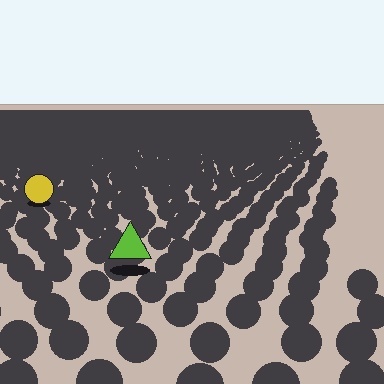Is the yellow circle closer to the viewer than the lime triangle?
No. The lime triangle is closer — you can tell from the texture gradient: the ground texture is coarser near it.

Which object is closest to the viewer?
The lime triangle is closest. The texture marks near it are larger and more spread out.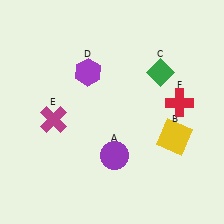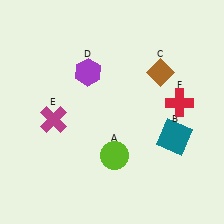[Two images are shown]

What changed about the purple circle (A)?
In Image 1, A is purple. In Image 2, it changed to lime.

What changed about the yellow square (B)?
In Image 1, B is yellow. In Image 2, it changed to teal.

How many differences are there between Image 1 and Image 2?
There are 3 differences between the two images.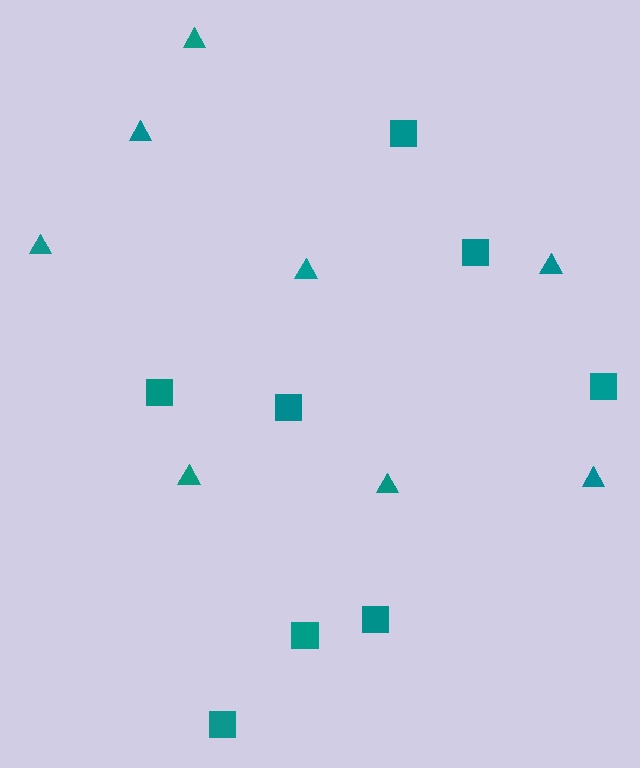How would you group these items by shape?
There are 2 groups: one group of triangles (8) and one group of squares (8).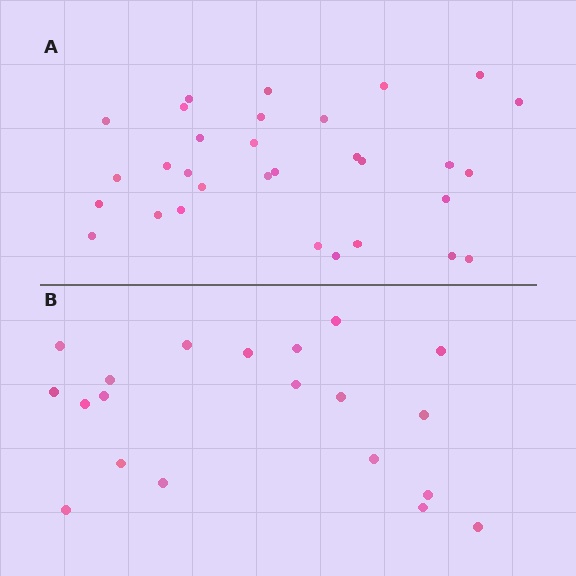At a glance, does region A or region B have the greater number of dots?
Region A (the top region) has more dots.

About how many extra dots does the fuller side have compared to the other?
Region A has roughly 12 or so more dots than region B.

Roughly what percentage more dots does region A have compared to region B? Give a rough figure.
About 55% more.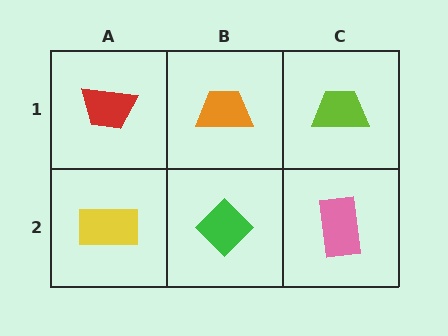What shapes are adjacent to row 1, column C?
A pink rectangle (row 2, column C), an orange trapezoid (row 1, column B).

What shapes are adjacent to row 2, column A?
A red trapezoid (row 1, column A), a green diamond (row 2, column B).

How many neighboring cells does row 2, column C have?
2.